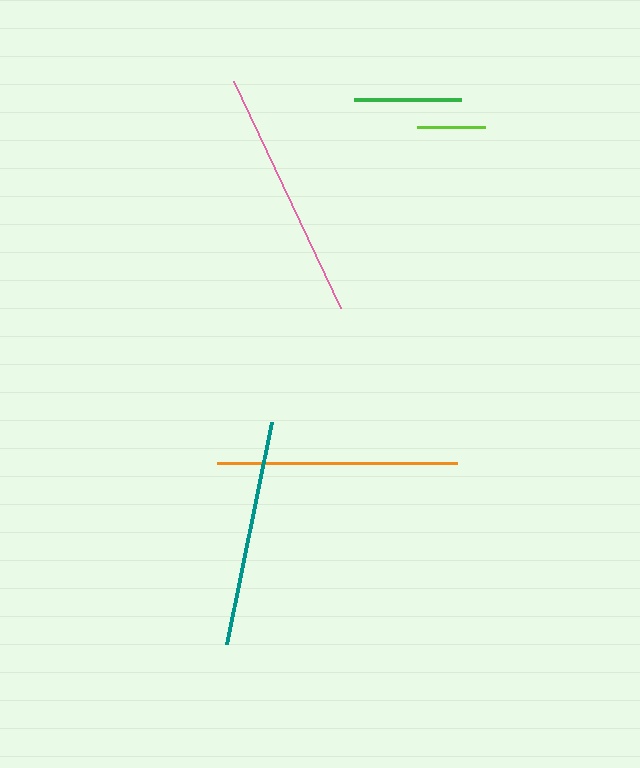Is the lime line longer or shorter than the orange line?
The orange line is longer than the lime line.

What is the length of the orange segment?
The orange segment is approximately 240 pixels long.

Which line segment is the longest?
The pink line is the longest at approximately 252 pixels.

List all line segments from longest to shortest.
From longest to shortest: pink, orange, teal, green, lime.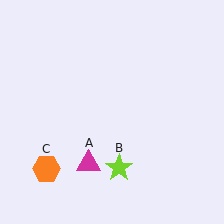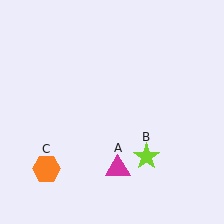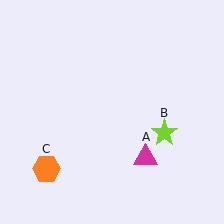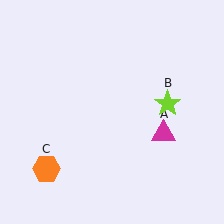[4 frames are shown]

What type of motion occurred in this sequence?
The magenta triangle (object A), lime star (object B) rotated counterclockwise around the center of the scene.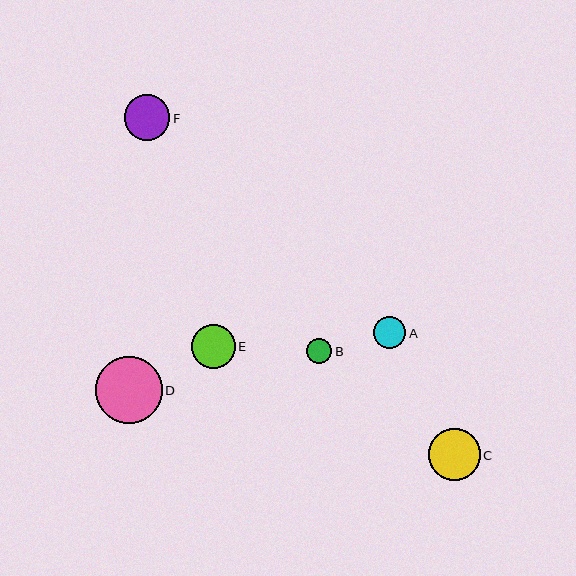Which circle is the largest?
Circle D is the largest with a size of approximately 67 pixels.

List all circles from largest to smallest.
From largest to smallest: D, C, F, E, A, B.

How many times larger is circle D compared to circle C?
Circle D is approximately 1.3 times the size of circle C.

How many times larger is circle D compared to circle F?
Circle D is approximately 1.5 times the size of circle F.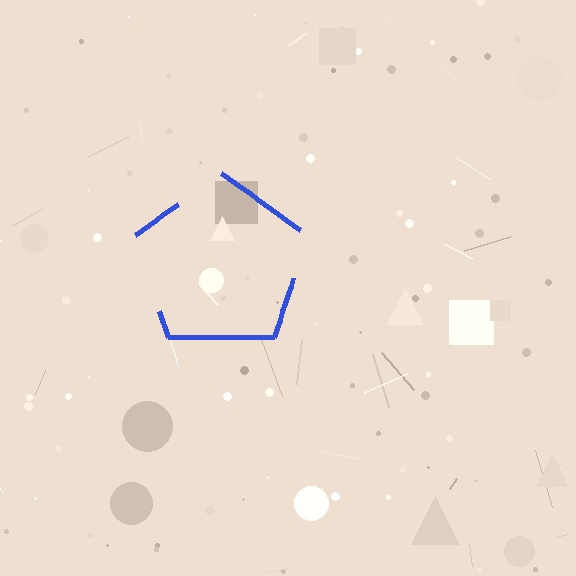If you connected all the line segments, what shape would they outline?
They would outline a pentagon.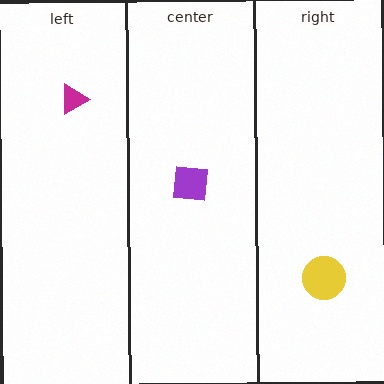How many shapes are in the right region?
1.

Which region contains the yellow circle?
The right region.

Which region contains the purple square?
The center region.